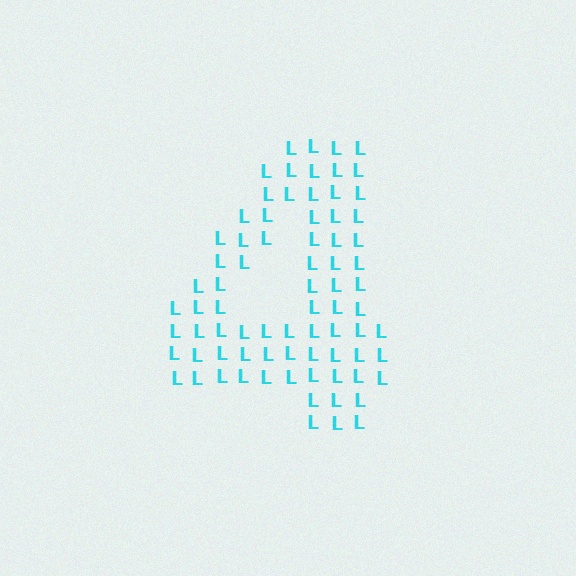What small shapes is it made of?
It is made of small letter L's.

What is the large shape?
The large shape is the digit 4.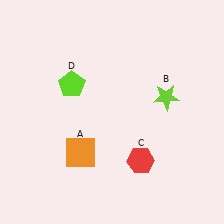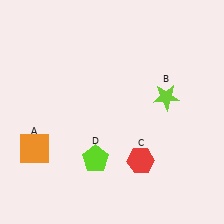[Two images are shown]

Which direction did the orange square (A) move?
The orange square (A) moved left.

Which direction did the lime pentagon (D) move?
The lime pentagon (D) moved down.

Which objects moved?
The objects that moved are: the orange square (A), the lime pentagon (D).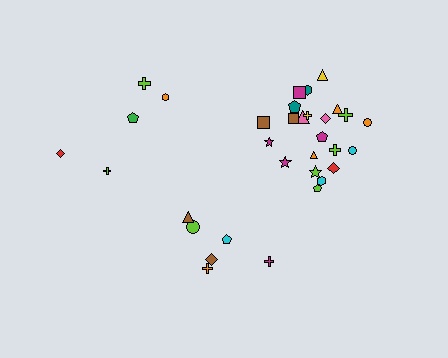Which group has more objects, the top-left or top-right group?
The top-right group.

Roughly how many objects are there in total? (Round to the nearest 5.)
Roughly 35 objects in total.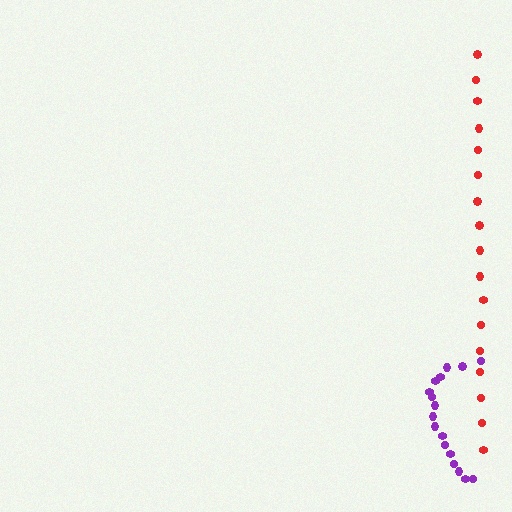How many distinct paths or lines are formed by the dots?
There are 2 distinct paths.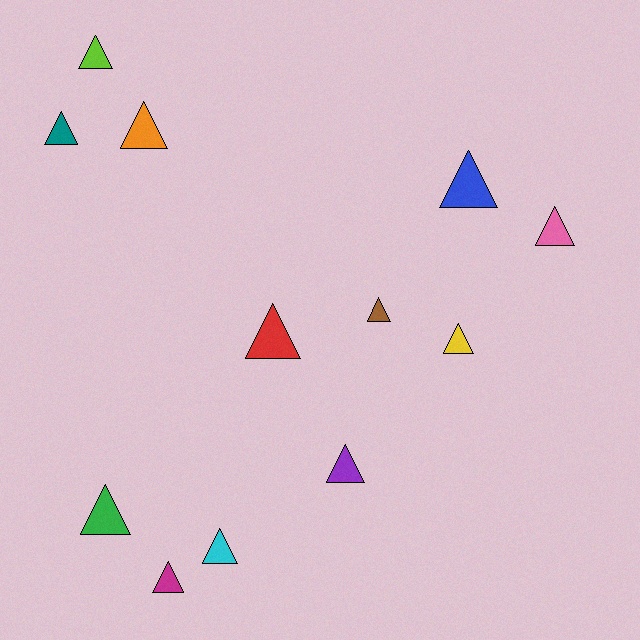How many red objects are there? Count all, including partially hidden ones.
There is 1 red object.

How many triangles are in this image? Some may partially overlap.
There are 12 triangles.